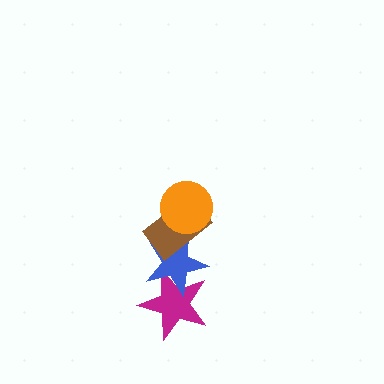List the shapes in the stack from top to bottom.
From top to bottom: the orange circle, the brown rectangle, the blue star, the magenta star.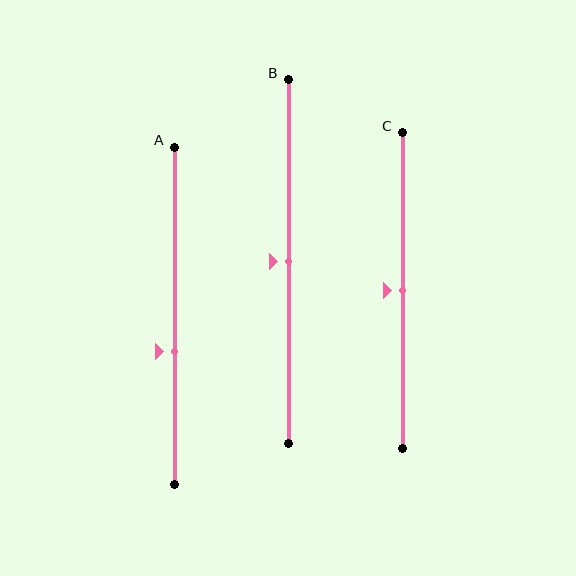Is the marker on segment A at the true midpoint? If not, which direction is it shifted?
No, the marker on segment A is shifted downward by about 11% of the segment length.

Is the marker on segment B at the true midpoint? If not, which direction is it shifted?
Yes, the marker on segment B is at the true midpoint.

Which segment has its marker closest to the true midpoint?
Segment B has its marker closest to the true midpoint.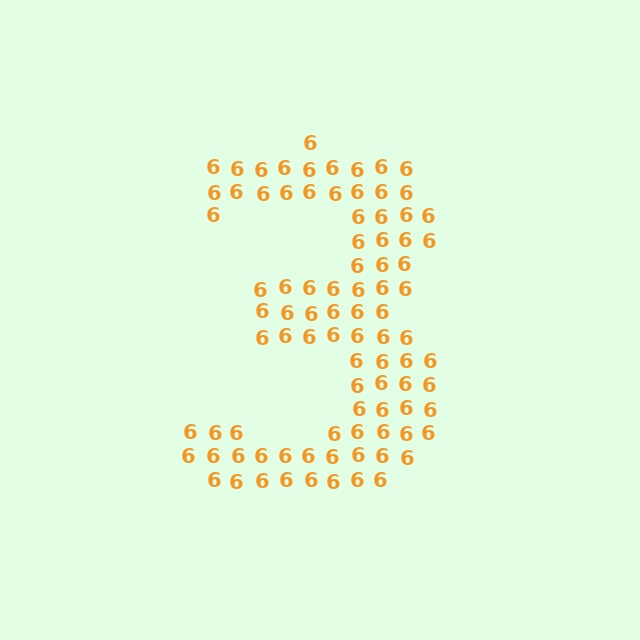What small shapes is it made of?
It is made of small digit 6's.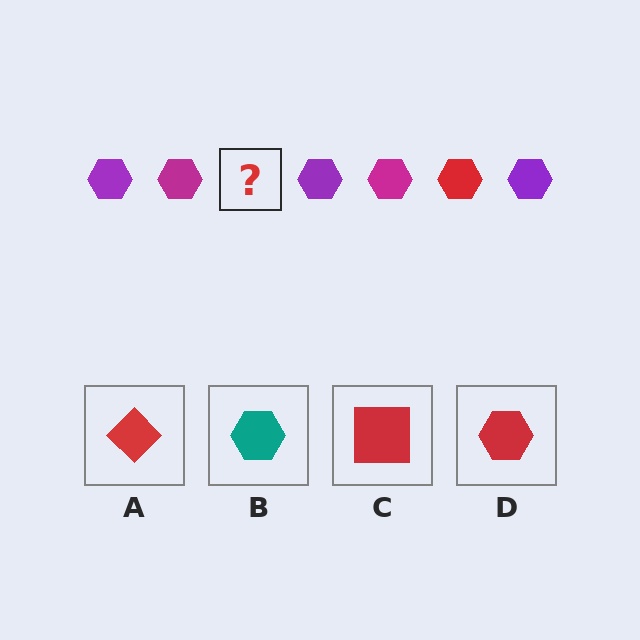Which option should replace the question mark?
Option D.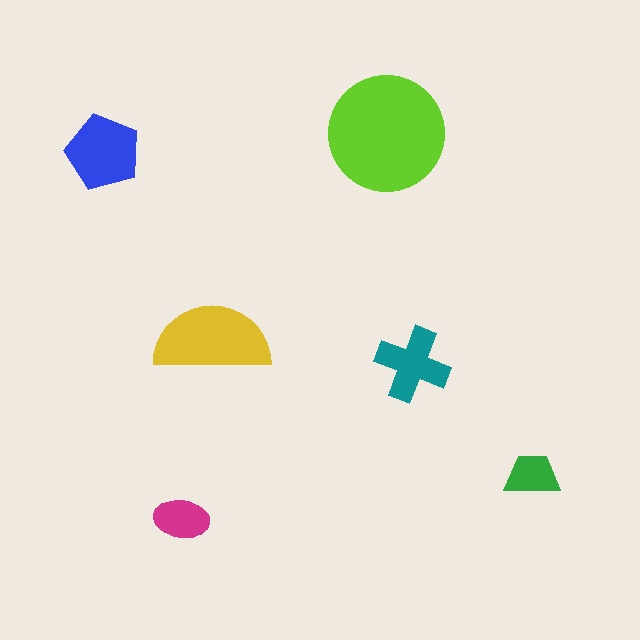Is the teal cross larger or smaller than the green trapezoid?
Larger.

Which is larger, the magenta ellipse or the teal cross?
The teal cross.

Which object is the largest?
The lime circle.